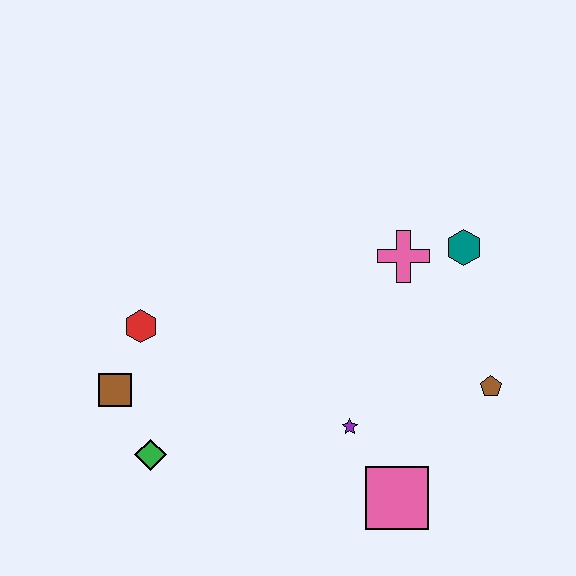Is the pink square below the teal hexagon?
Yes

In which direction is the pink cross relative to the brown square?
The pink cross is to the right of the brown square.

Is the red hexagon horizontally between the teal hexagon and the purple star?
No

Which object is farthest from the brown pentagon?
The brown square is farthest from the brown pentagon.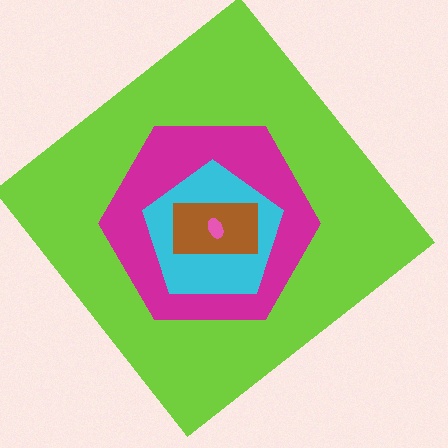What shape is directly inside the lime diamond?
The magenta hexagon.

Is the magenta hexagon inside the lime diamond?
Yes.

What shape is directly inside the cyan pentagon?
The brown rectangle.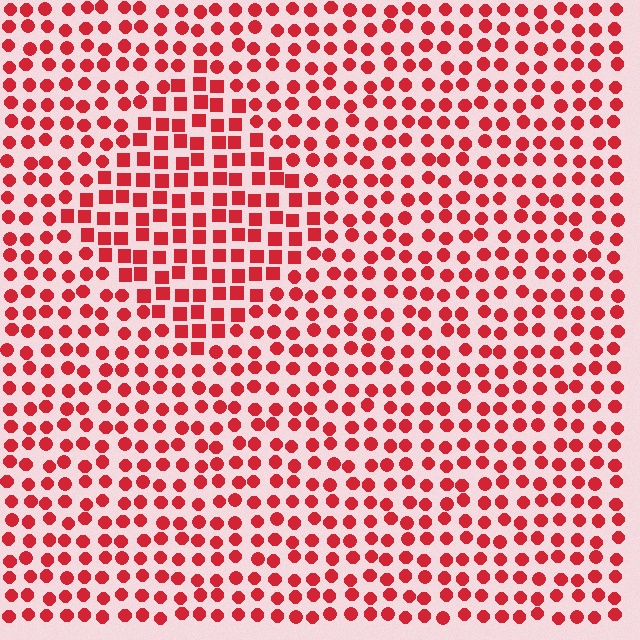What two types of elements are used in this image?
The image uses squares inside the diamond region and circles outside it.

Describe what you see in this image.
The image is filled with small red elements arranged in a uniform grid. A diamond-shaped region contains squares, while the surrounding area contains circles. The boundary is defined purely by the change in element shape.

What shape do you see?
I see a diamond.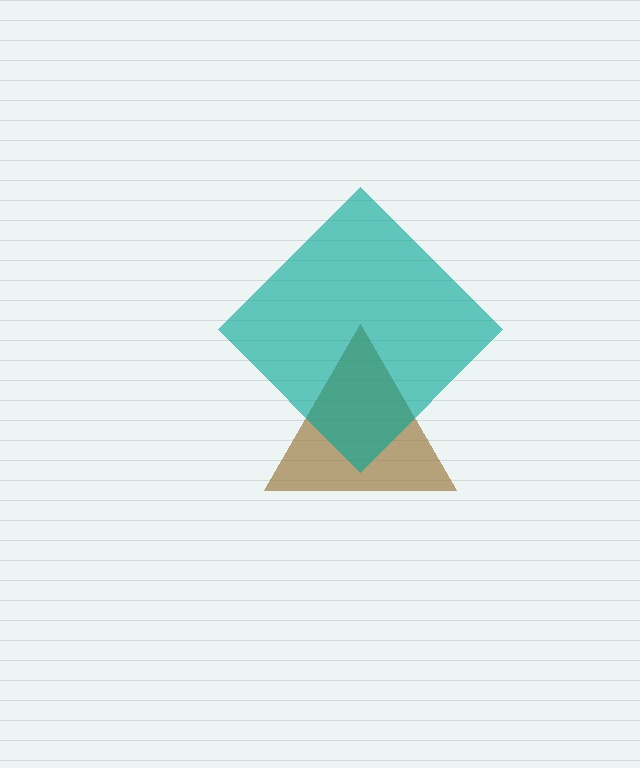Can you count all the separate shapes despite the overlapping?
Yes, there are 2 separate shapes.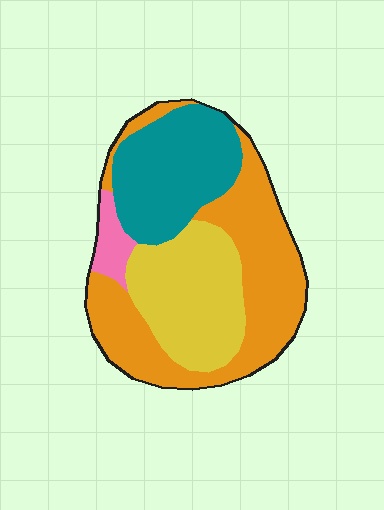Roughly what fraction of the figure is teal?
Teal covers roughly 25% of the figure.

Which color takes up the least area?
Pink, at roughly 5%.